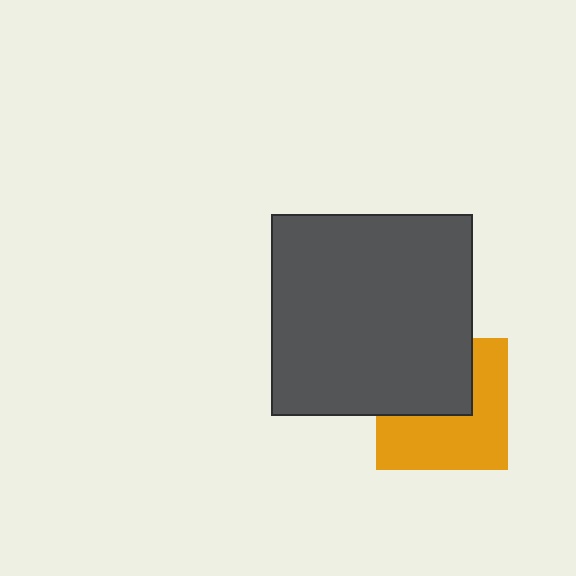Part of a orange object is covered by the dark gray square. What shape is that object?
It is a square.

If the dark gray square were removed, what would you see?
You would see the complete orange square.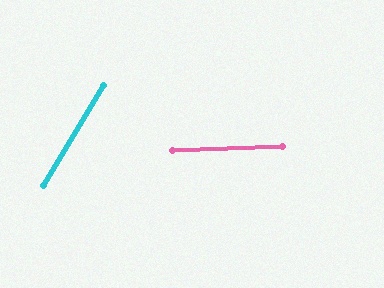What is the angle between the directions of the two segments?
Approximately 57 degrees.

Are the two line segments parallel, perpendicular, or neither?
Neither parallel nor perpendicular — they differ by about 57°.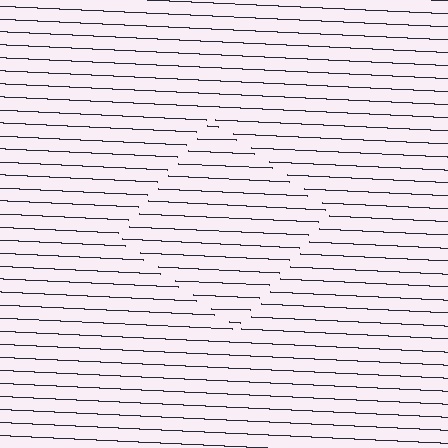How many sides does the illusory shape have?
4 sides — the line-ends trace a square.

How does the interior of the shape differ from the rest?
The interior of the shape contains the same grating, shifted by half a period — the contour is defined by the phase discontinuity where line-ends from the inner and outer gratings abut.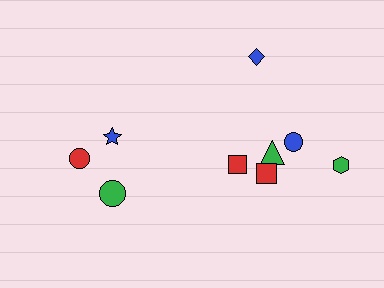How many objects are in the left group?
There are 3 objects.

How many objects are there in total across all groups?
There are 9 objects.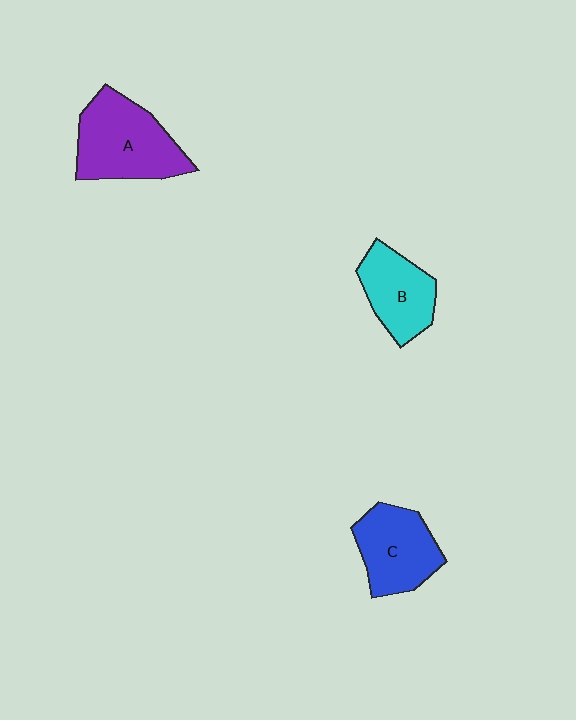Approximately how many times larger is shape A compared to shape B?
Approximately 1.4 times.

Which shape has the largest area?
Shape A (purple).